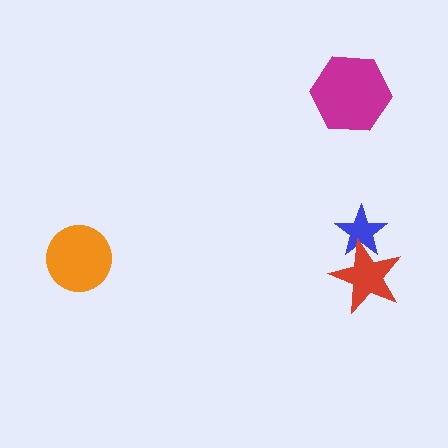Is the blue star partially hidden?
Yes, it is partially covered by another shape.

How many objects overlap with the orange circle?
0 objects overlap with the orange circle.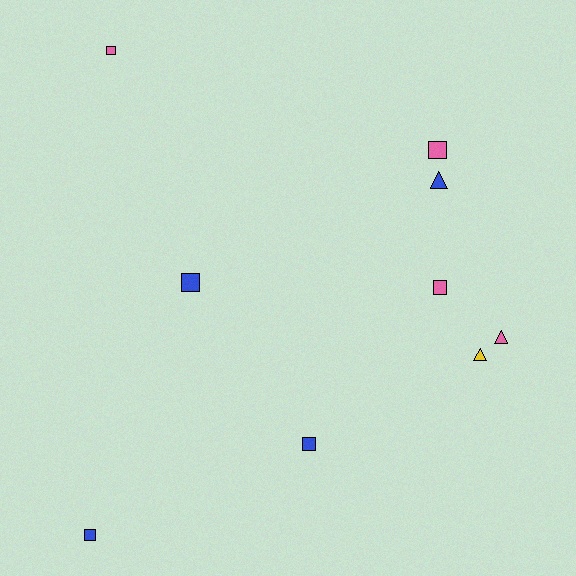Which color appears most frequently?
Pink, with 4 objects.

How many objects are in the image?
There are 9 objects.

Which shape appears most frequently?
Square, with 6 objects.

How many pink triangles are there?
There is 1 pink triangle.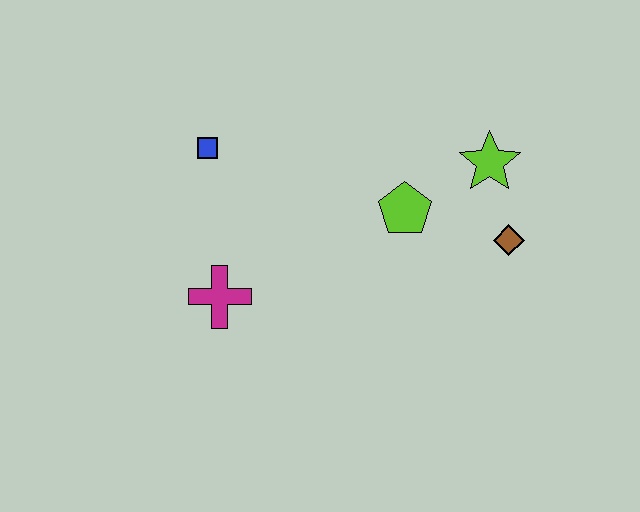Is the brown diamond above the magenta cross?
Yes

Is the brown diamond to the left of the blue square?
No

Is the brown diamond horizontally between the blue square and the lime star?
No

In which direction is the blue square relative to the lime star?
The blue square is to the left of the lime star.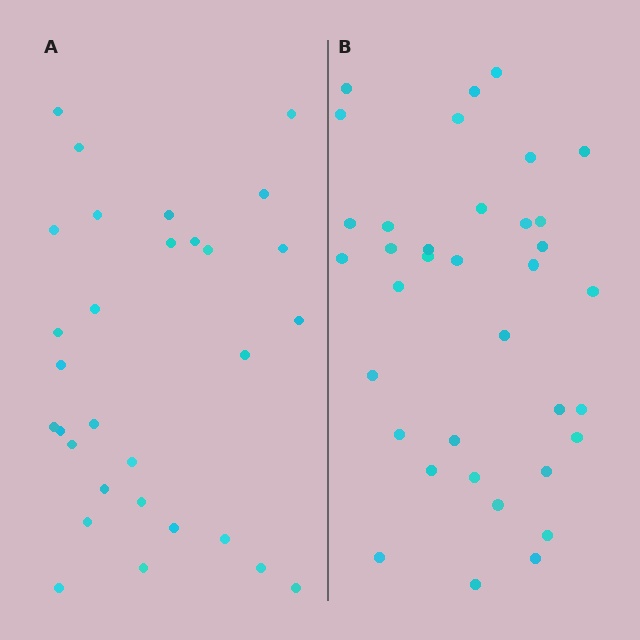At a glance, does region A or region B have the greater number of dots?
Region B (the right region) has more dots.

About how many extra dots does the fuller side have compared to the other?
Region B has about 6 more dots than region A.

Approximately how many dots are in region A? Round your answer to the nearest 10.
About 30 dots.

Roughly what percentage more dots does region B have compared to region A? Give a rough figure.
About 20% more.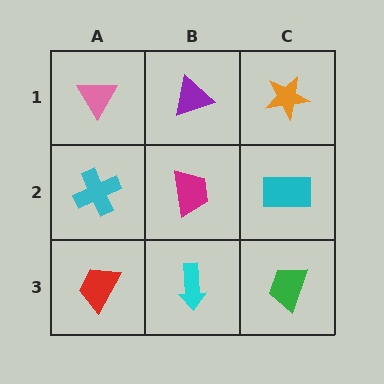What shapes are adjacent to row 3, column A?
A cyan cross (row 2, column A), a cyan arrow (row 3, column B).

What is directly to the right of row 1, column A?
A purple triangle.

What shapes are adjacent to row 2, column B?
A purple triangle (row 1, column B), a cyan arrow (row 3, column B), a cyan cross (row 2, column A), a cyan rectangle (row 2, column C).